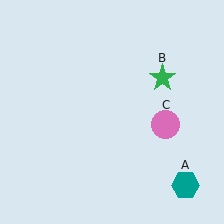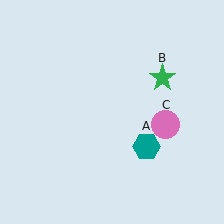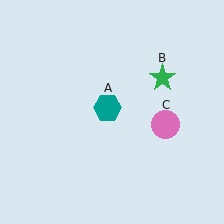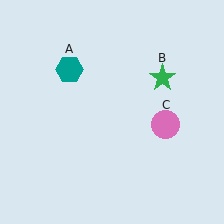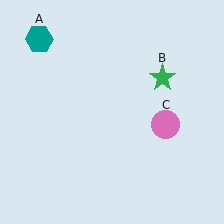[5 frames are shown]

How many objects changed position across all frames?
1 object changed position: teal hexagon (object A).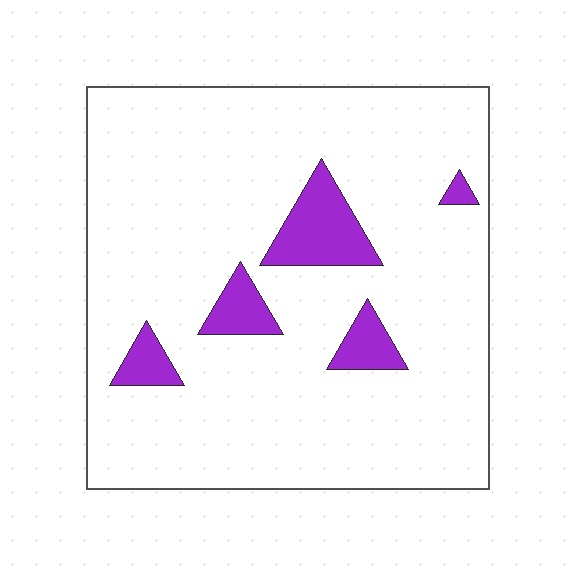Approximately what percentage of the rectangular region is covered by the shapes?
Approximately 10%.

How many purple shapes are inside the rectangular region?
5.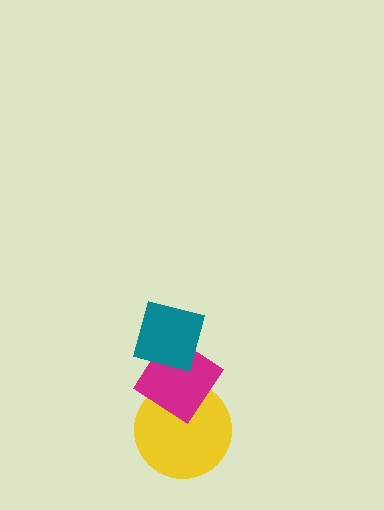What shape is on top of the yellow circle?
The magenta diamond is on top of the yellow circle.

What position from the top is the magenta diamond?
The magenta diamond is 2nd from the top.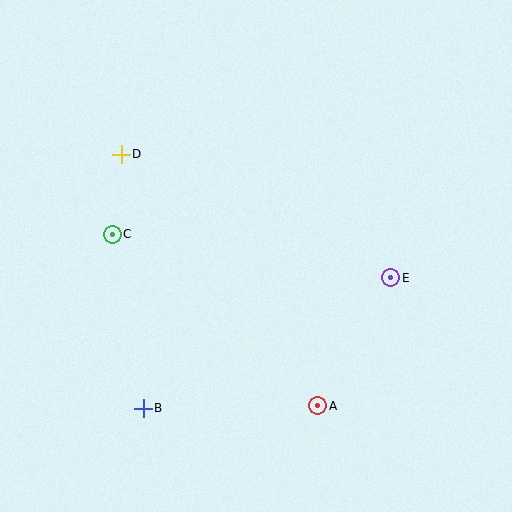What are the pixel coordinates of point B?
Point B is at (143, 408).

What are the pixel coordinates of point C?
Point C is at (112, 234).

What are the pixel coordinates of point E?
Point E is at (391, 278).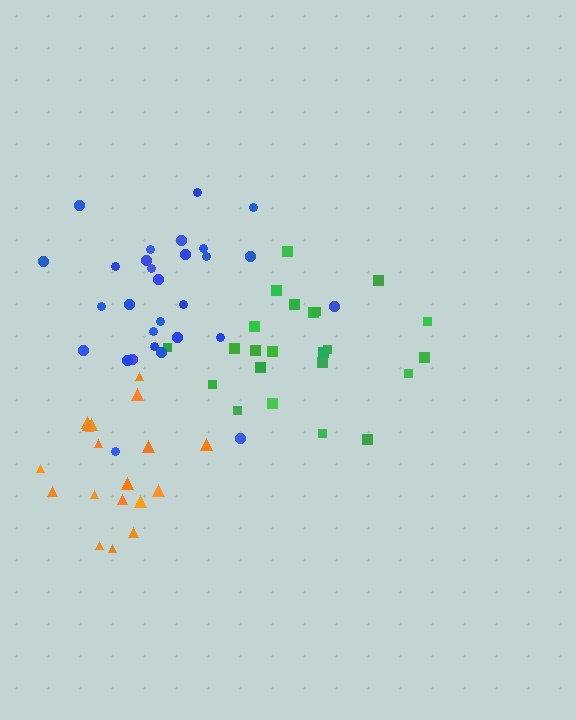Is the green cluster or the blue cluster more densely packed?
Blue.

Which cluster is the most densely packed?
Blue.